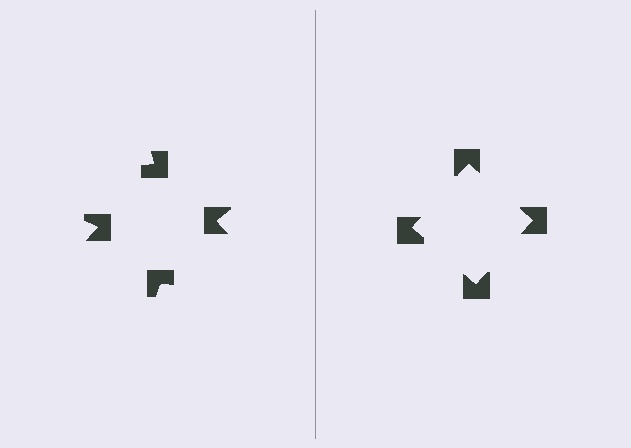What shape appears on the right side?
An illusory square.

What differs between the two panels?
The notched squares are positioned identically on both sides; only the wedge orientations differ. On the right they align to a square; on the left they are misaligned.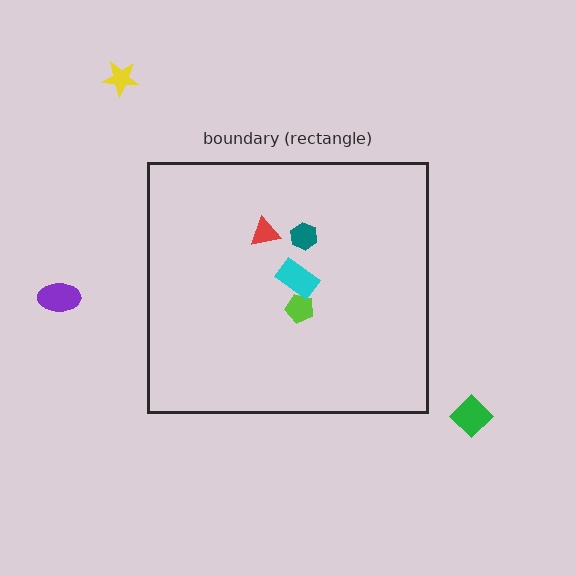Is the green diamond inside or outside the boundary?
Outside.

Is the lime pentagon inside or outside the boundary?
Inside.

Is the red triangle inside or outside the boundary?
Inside.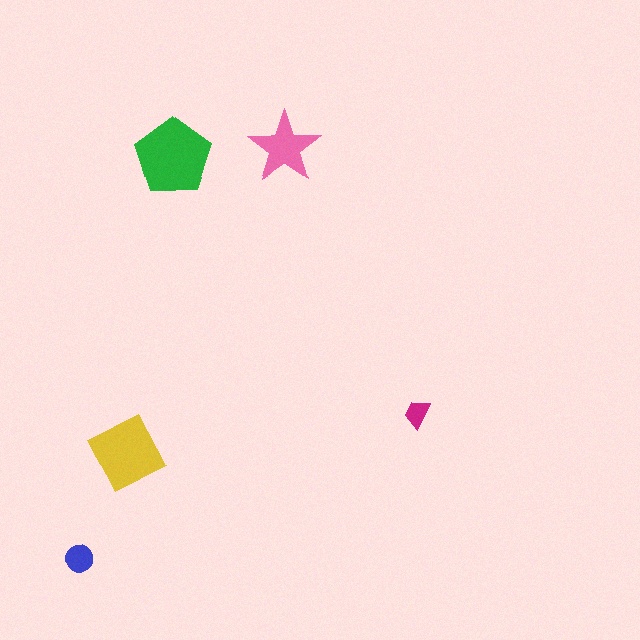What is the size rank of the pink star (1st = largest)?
3rd.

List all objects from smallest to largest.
The magenta trapezoid, the blue circle, the pink star, the yellow diamond, the green pentagon.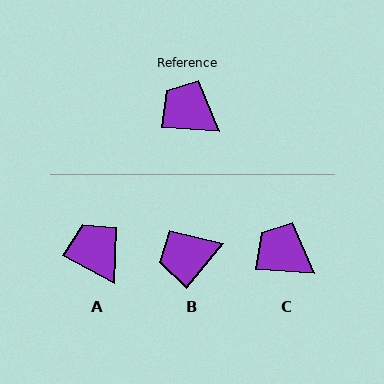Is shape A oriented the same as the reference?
No, it is off by about 24 degrees.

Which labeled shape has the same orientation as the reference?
C.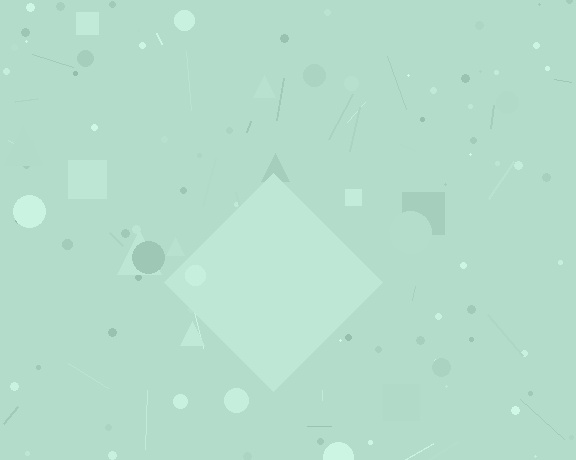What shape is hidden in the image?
A diamond is hidden in the image.